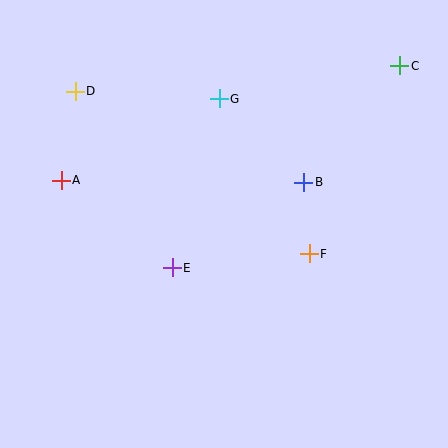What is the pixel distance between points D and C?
The distance between D and C is 326 pixels.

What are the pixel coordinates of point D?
Point D is at (75, 91).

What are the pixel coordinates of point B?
Point B is at (304, 182).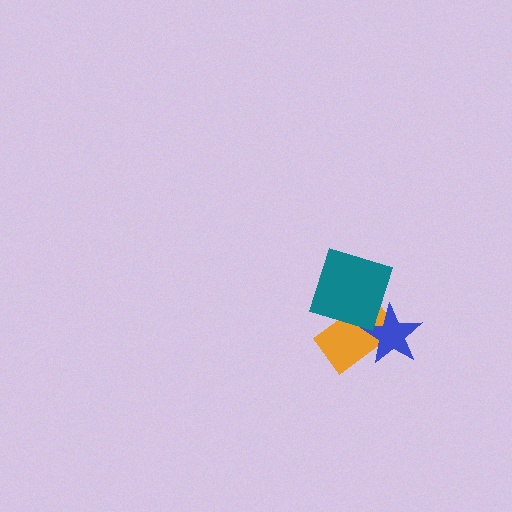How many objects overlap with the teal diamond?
2 objects overlap with the teal diamond.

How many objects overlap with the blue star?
2 objects overlap with the blue star.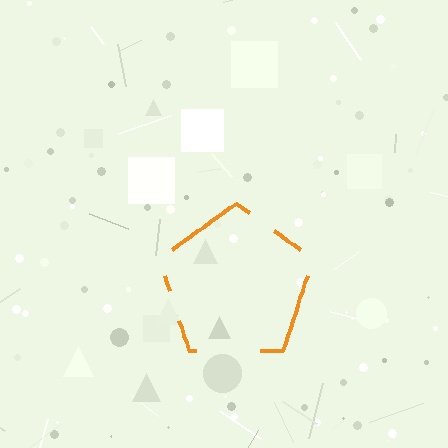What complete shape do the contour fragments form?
The contour fragments form a pentagon.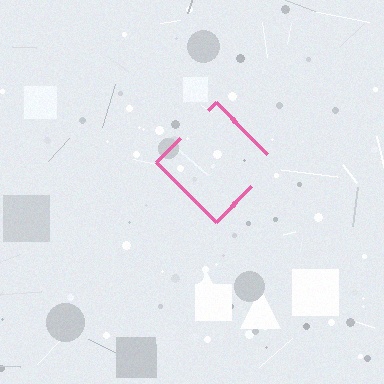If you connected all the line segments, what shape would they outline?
They would outline a diamond.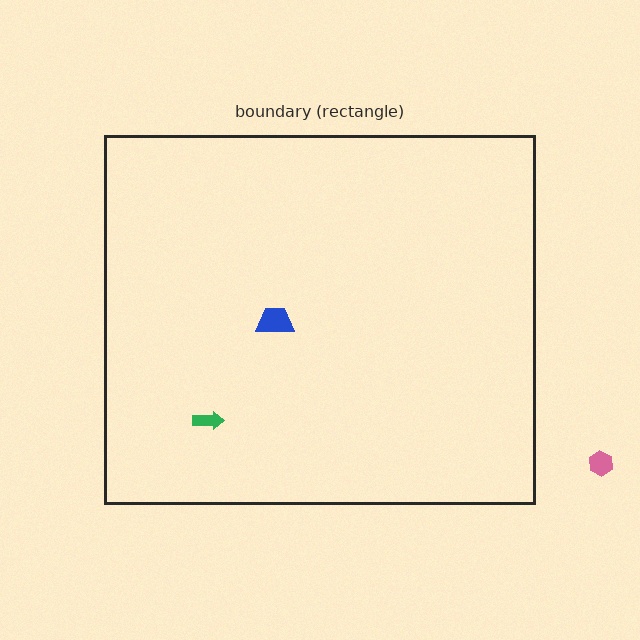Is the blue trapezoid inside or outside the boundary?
Inside.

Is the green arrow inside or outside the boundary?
Inside.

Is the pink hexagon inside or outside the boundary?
Outside.